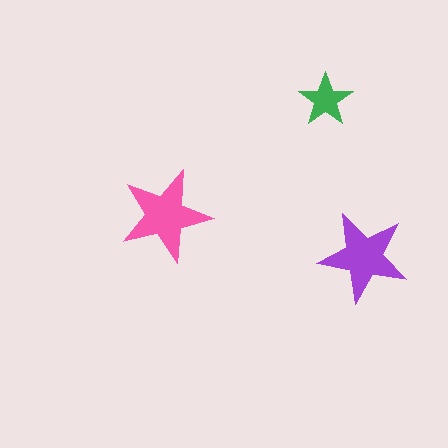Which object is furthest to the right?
The purple star is rightmost.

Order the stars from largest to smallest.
the pink one, the purple one, the green one.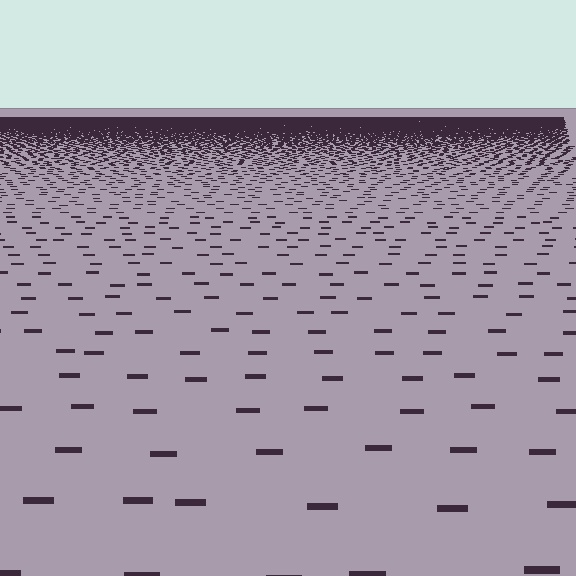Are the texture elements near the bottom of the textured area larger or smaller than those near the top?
Larger. Near the bottom, elements are closer to the viewer and appear at a bigger on-screen size.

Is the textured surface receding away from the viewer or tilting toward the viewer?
The surface is receding away from the viewer. Texture elements get smaller and denser toward the top.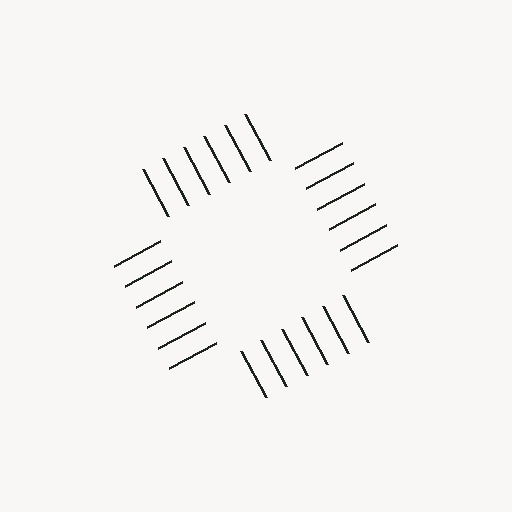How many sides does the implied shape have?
4 sides — the line-ends trace a square.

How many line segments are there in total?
24 — 6 along each of the 4 edges.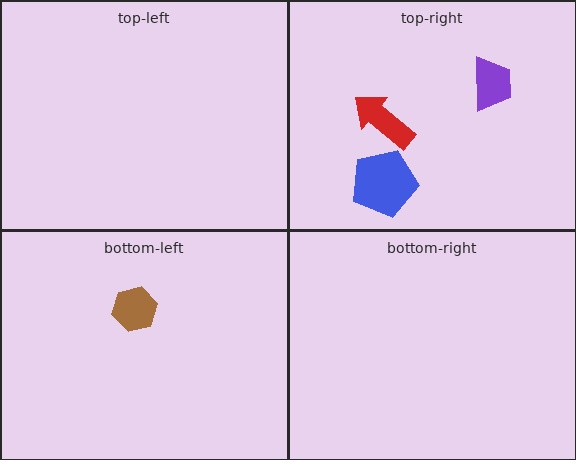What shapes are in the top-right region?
The purple trapezoid, the red arrow, the blue pentagon.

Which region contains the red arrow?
The top-right region.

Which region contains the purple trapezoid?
The top-right region.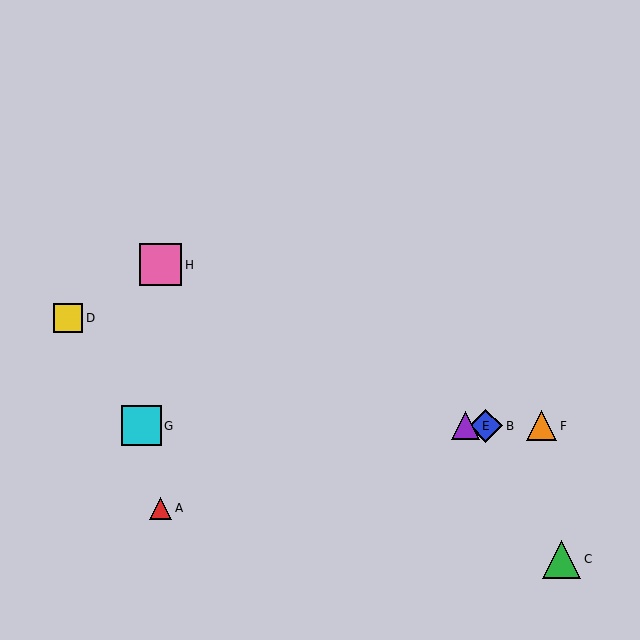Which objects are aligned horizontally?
Objects B, E, F, G are aligned horizontally.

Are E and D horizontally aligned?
No, E is at y≈426 and D is at y≈318.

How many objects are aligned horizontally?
4 objects (B, E, F, G) are aligned horizontally.